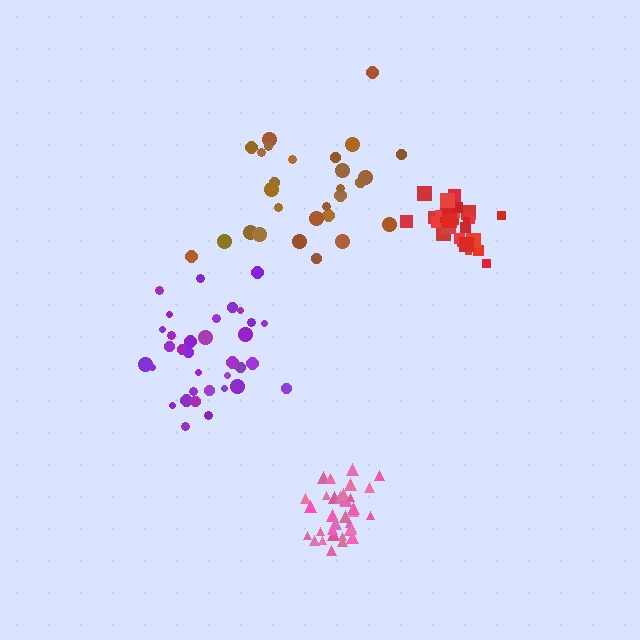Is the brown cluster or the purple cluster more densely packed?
Purple.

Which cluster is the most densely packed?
Red.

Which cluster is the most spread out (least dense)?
Brown.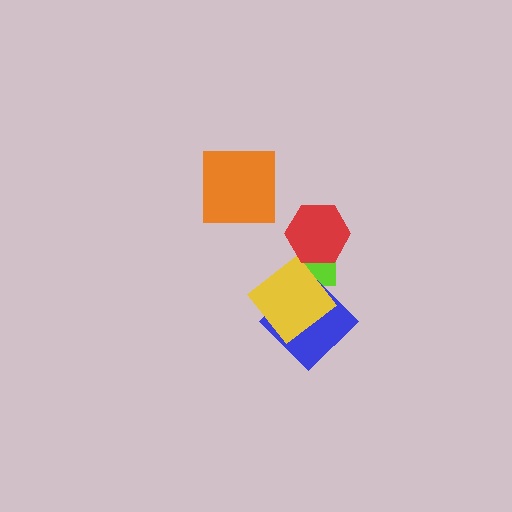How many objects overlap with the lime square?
3 objects overlap with the lime square.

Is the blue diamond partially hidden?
Yes, it is partially covered by another shape.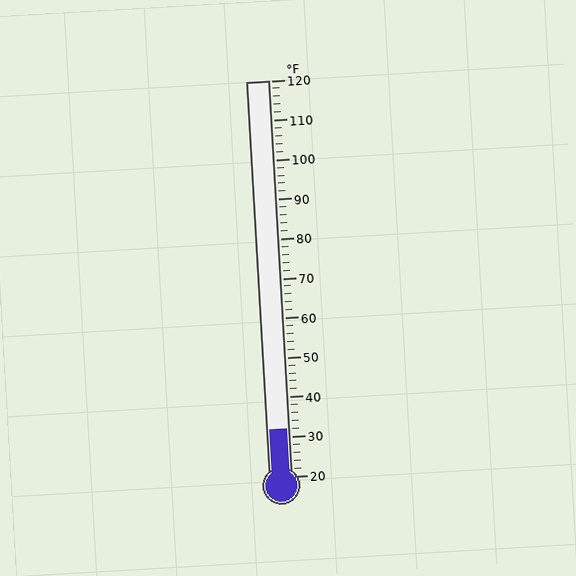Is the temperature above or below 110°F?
The temperature is below 110°F.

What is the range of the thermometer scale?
The thermometer scale ranges from 20°F to 120°F.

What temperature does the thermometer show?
The thermometer shows approximately 32°F.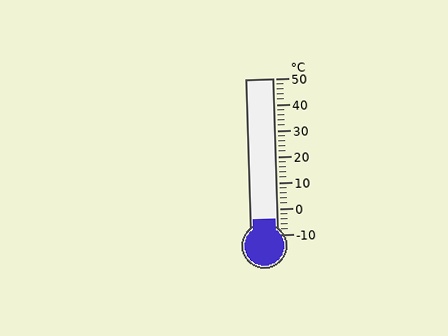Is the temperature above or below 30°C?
The temperature is below 30°C.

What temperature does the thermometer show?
The thermometer shows approximately -4°C.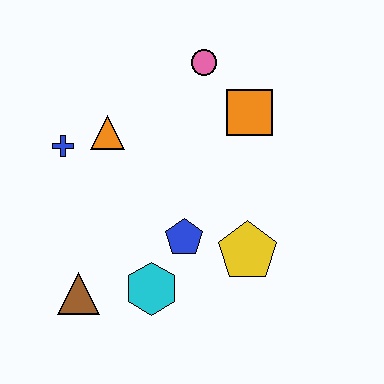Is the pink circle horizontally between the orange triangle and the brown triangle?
No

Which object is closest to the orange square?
The pink circle is closest to the orange square.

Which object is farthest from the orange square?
The brown triangle is farthest from the orange square.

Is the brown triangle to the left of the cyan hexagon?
Yes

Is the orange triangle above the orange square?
No